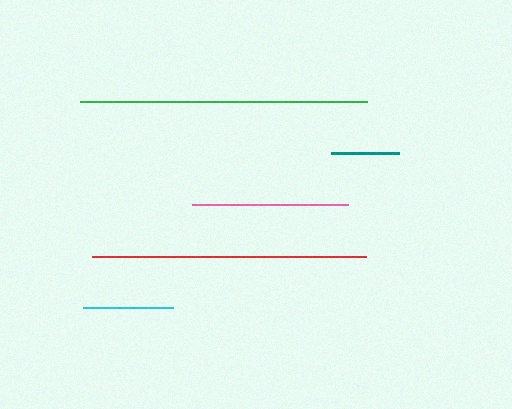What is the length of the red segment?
The red segment is approximately 274 pixels long.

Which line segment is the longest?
The green line is the longest at approximately 287 pixels.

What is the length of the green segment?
The green segment is approximately 287 pixels long.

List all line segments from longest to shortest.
From longest to shortest: green, red, pink, cyan, teal.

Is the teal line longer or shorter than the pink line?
The pink line is longer than the teal line.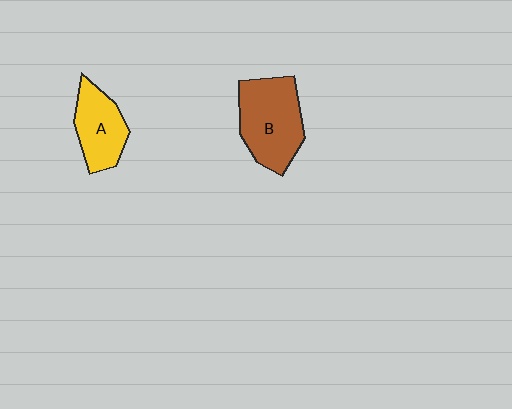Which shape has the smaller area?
Shape A (yellow).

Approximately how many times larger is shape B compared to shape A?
Approximately 1.4 times.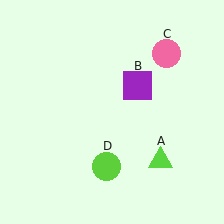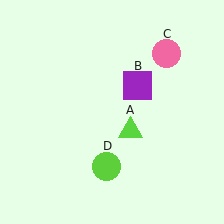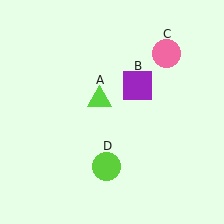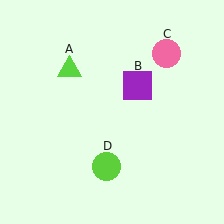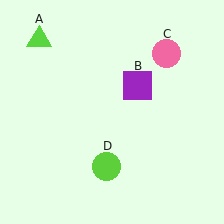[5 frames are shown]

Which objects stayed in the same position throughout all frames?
Purple square (object B) and pink circle (object C) and lime circle (object D) remained stationary.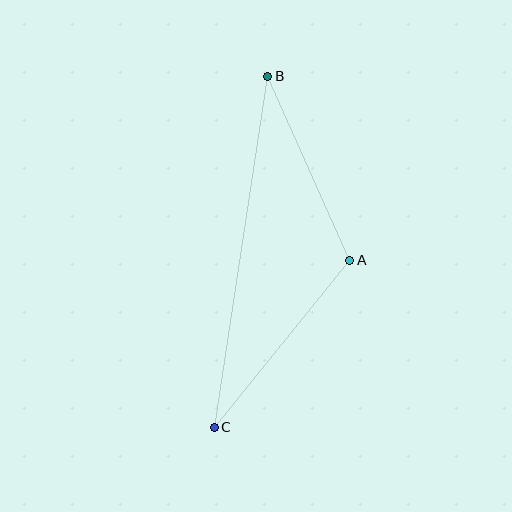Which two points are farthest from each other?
Points B and C are farthest from each other.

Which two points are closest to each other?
Points A and B are closest to each other.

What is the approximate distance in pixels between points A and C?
The distance between A and C is approximately 215 pixels.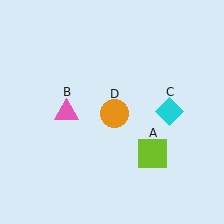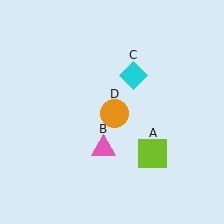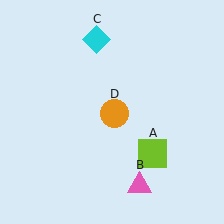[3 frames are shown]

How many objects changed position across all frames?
2 objects changed position: pink triangle (object B), cyan diamond (object C).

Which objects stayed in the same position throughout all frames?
Lime square (object A) and orange circle (object D) remained stationary.